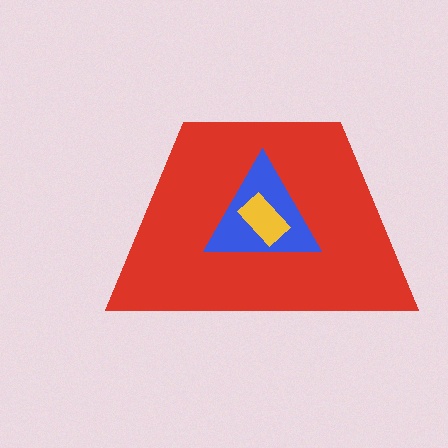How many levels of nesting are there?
3.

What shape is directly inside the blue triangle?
The yellow rectangle.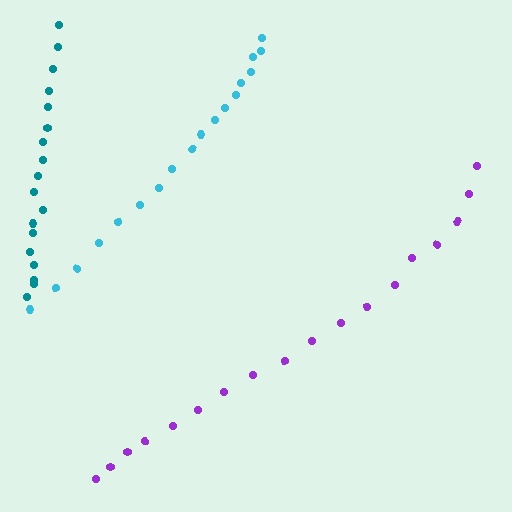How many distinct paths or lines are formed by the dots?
There are 3 distinct paths.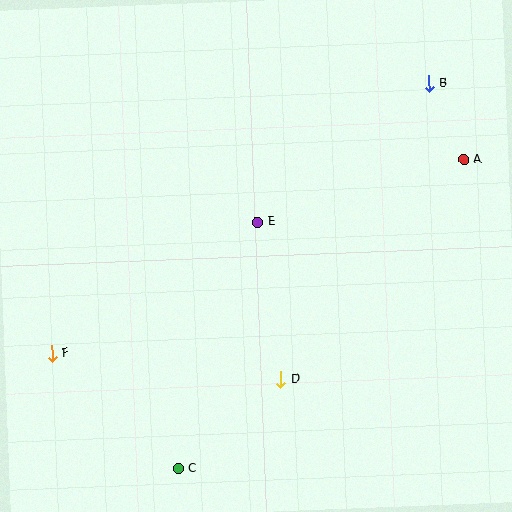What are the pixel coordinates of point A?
Point A is at (464, 160).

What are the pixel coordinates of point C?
Point C is at (178, 468).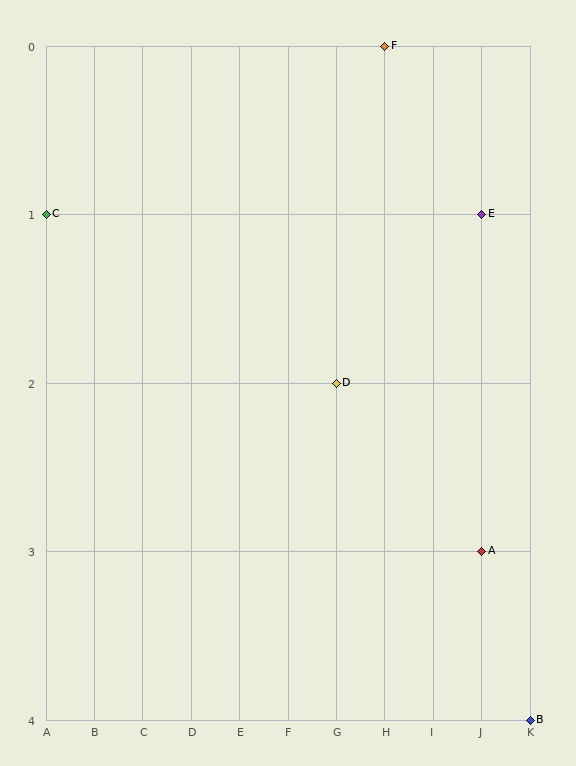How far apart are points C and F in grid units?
Points C and F are 7 columns and 1 row apart (about 7.1 grid units diagonally).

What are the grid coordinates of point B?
Point B is at grid coordinates (K, 4).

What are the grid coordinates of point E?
Point E is at grid coordinates (J, 1).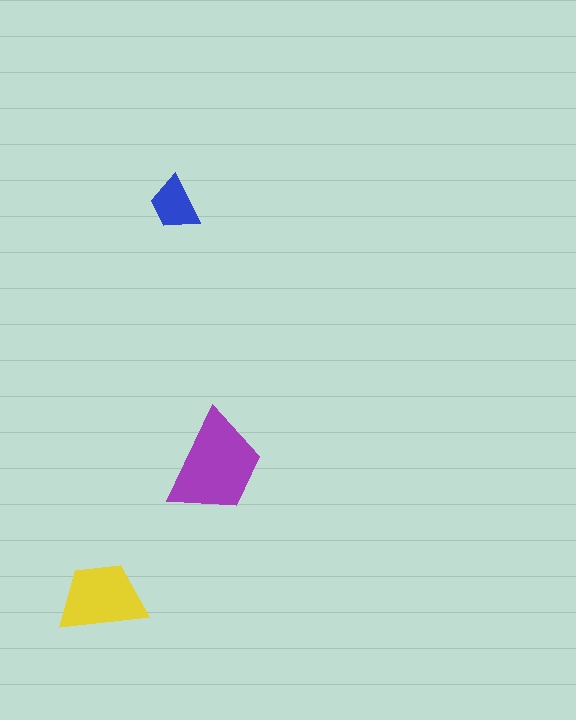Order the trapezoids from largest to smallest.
the purple one, the yellow one, the blue one.